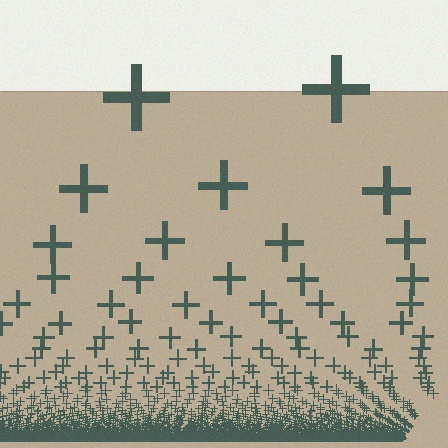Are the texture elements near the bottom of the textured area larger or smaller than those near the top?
Smaller. The gradient is inverted — elements near the bottom are smaller and denser.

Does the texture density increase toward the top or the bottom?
Density increases toward the bottom.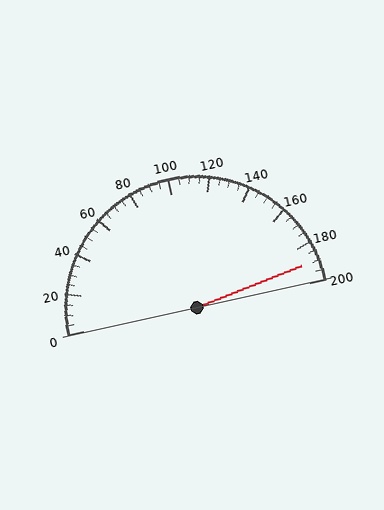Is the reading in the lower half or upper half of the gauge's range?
The reading is in the upper half of the range (0 to 200).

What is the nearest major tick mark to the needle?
The nearest major tick mark is 200.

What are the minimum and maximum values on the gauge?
The gauge ranges from 0 to 200.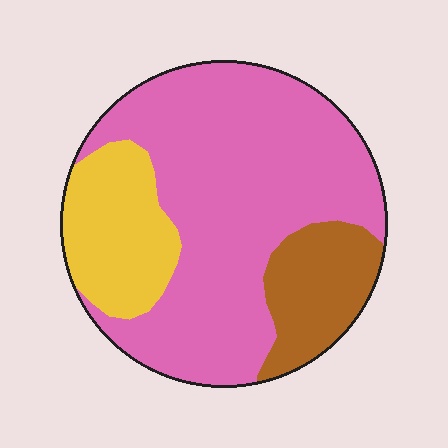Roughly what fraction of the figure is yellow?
Yellow takes up about one fifth (1/5) of the figure.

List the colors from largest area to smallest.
From largest to smallest: pink, yellow, brown.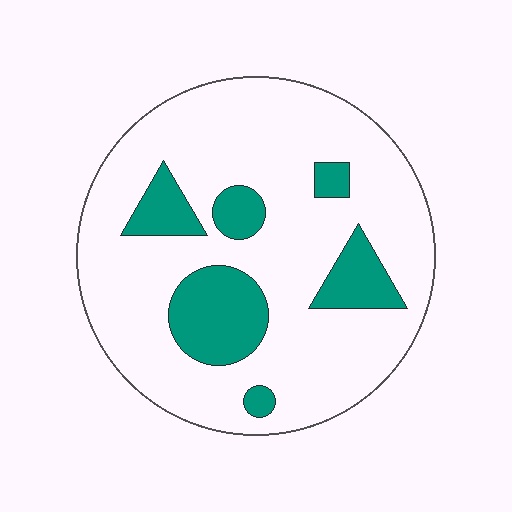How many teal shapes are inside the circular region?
6.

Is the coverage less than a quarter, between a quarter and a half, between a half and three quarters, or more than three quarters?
Less than a quarter.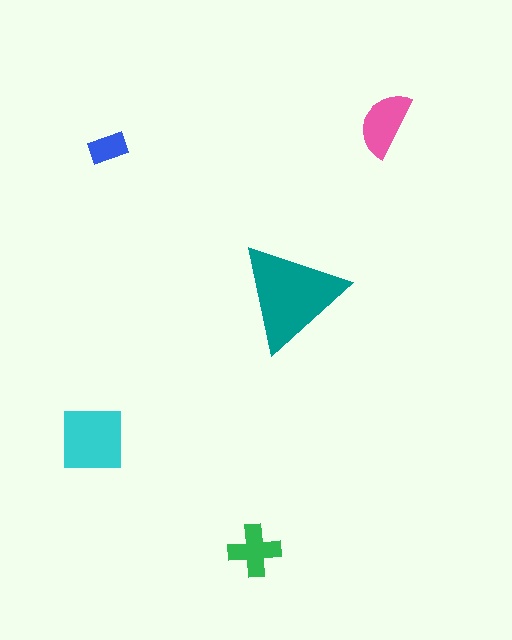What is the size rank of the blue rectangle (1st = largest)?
5th.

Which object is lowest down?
The green cross is bottommost.